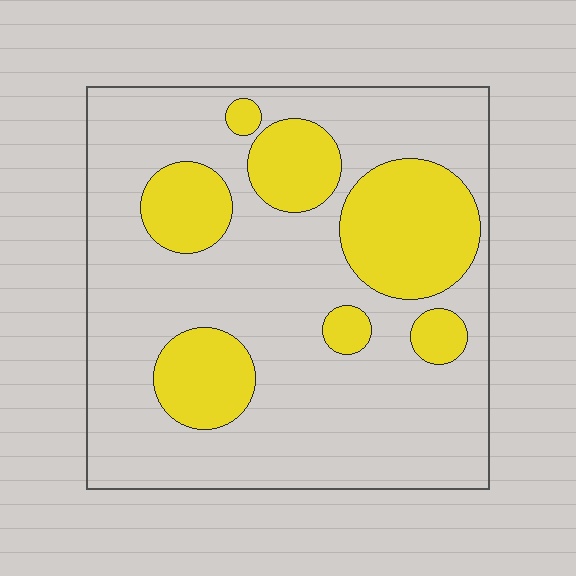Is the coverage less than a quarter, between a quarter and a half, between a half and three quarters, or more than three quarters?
Between a quarter and a half.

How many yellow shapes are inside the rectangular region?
7.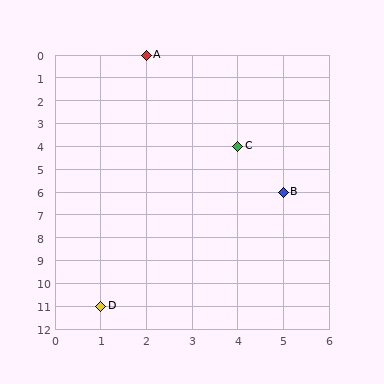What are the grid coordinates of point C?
Point C is at grid coordinates (4, 4).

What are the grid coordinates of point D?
Point D is at grid coordinates (1, 11).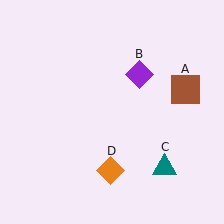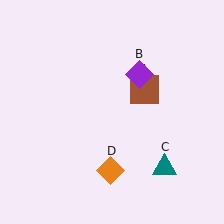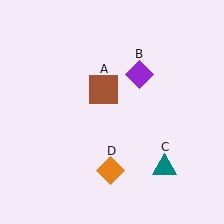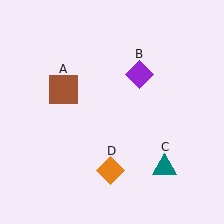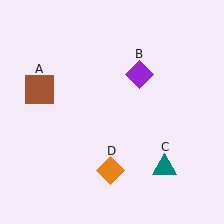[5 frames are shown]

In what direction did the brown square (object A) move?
The brown square (object A) moved left.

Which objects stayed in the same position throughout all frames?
Purple diamond (object B) and teal triangle (object C) and orange diamond (object D) remained stationary.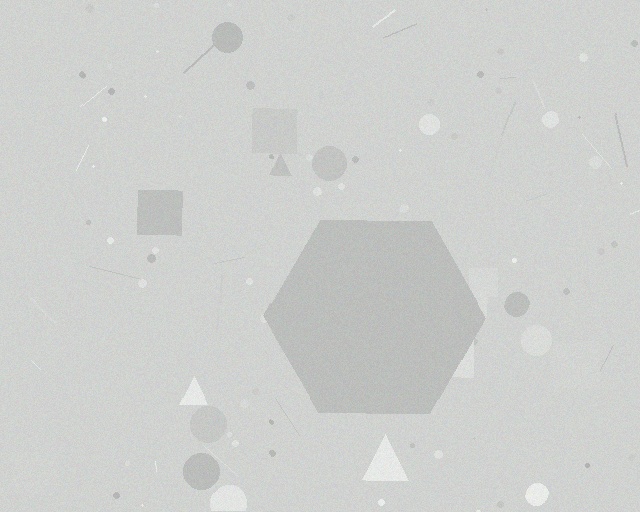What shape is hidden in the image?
A hexagon is hidden in the image.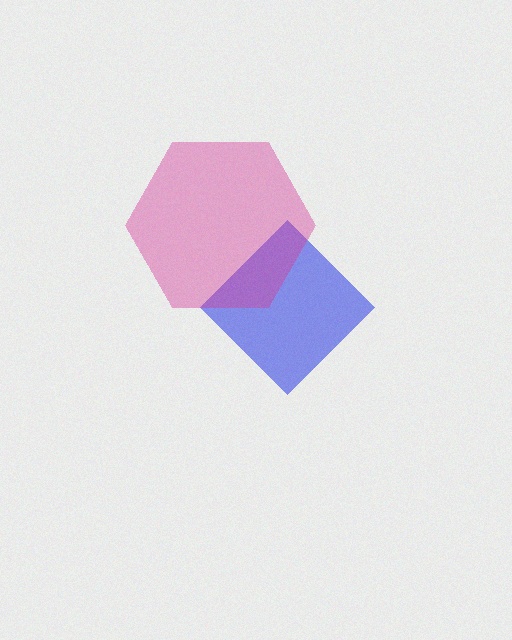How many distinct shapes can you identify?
There are 2 distinct shapes: a blue diamond, a magenta hexagon.